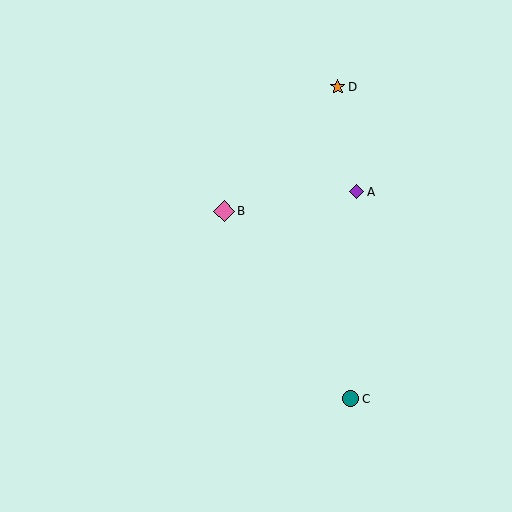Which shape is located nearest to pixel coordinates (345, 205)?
The purple diamond (labeled A) at (357, 192) is nearest to that location.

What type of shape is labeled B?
Shape B is a pink diamond.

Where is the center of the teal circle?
The center of the teal circle is at (351, 399).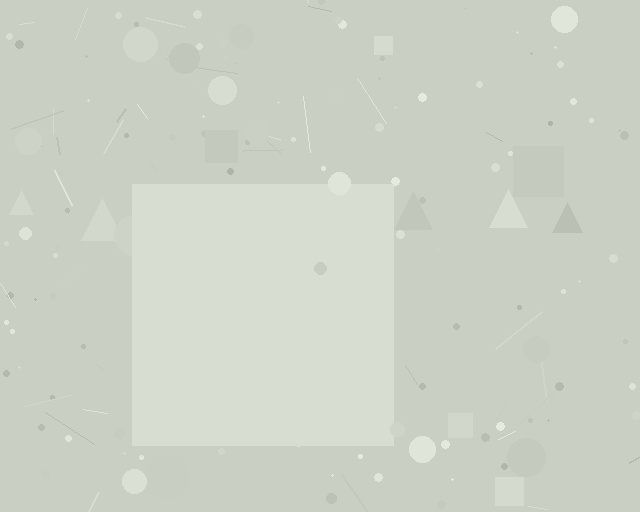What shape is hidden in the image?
A square is hidden in the image.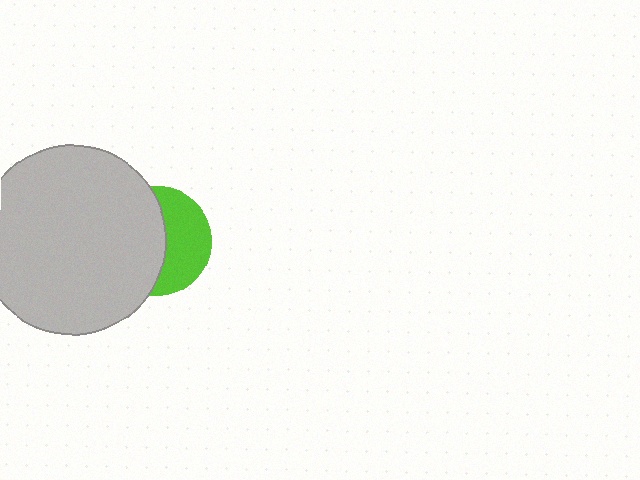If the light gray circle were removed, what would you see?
You would see the complete lime circle.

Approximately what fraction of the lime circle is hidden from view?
Roughly 55% of the lime circle is hidden behind the light gray circle.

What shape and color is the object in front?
The object in front is a light gray circle.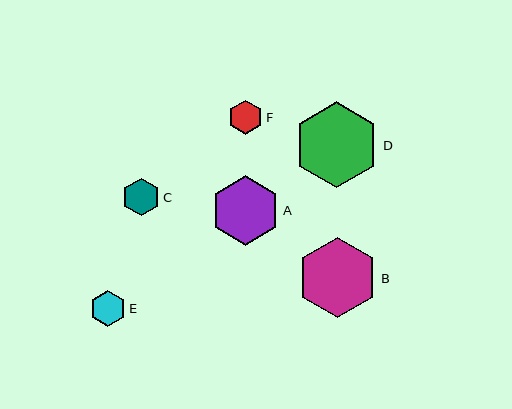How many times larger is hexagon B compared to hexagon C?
Hexagon B is approximately 2.2 times the size of hexagon C.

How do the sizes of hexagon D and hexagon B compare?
Hexagon D and hexagon B are approximately the same size.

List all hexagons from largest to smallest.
From largest to smallest: D, B, A, C, E, F.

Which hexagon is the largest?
Hexagon D is the largest with a size of approximately 86 pixels.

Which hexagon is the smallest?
Hexagon F is the smallest with a size of approximately 34 pixels.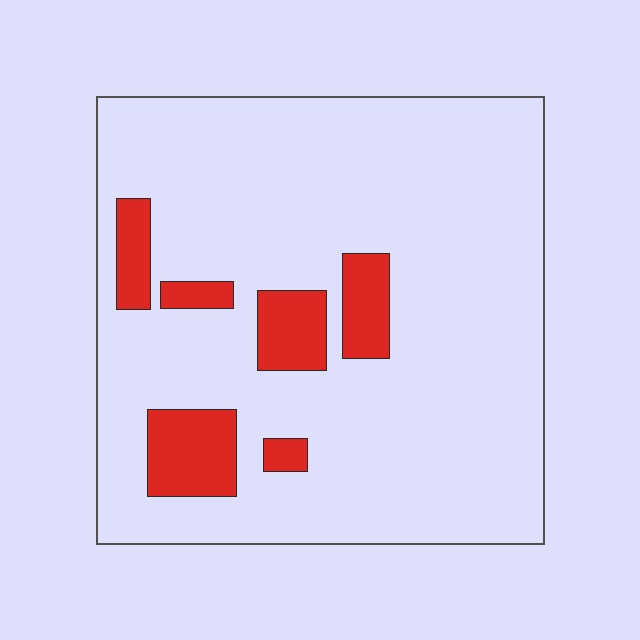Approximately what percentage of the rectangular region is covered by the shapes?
Approximately 15%.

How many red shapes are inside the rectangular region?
6.